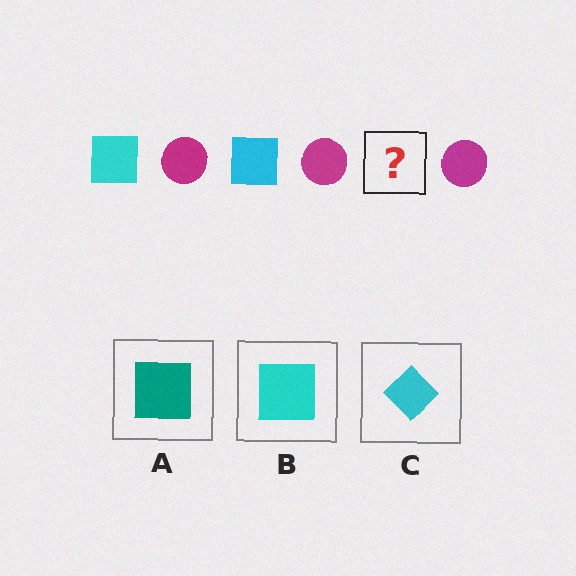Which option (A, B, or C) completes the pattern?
B.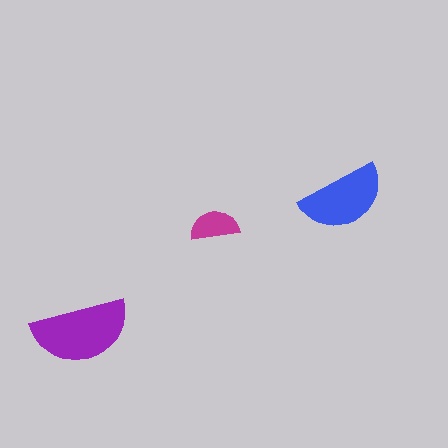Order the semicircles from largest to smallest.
the purple one, the blue one, the magenta one.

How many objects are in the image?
There are 3 objects in the image.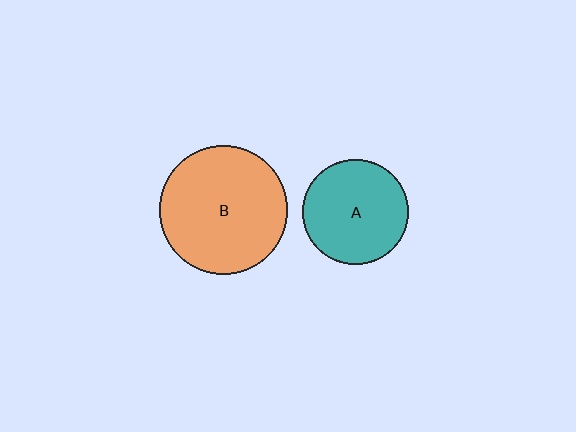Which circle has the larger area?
Circle B (orange).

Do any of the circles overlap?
No, none of the circles overlap.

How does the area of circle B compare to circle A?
Approximately 1.5 times.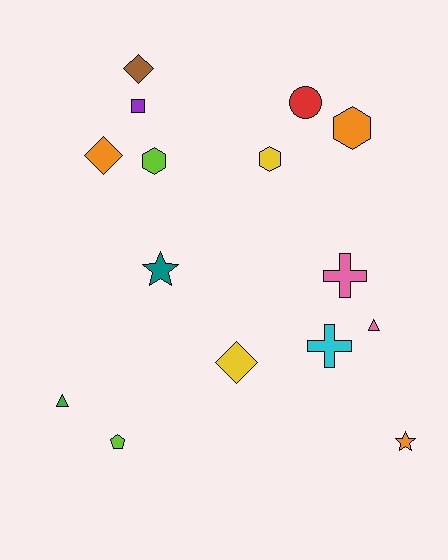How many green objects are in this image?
There is 1 green object.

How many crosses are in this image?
There are 2 crosses.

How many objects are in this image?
There are 15 objects.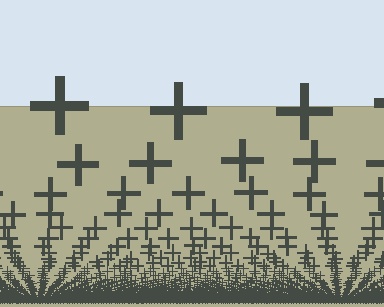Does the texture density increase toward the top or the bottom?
Density increases toward the bottom.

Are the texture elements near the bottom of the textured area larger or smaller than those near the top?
Smaller. The gradient is inverted — elements near the bottom are smaller and denser.